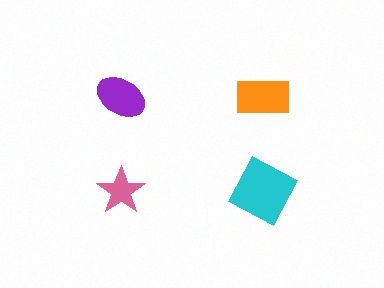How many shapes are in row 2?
2 shapes.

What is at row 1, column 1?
A purple ellipse.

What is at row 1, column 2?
An orange rectangle.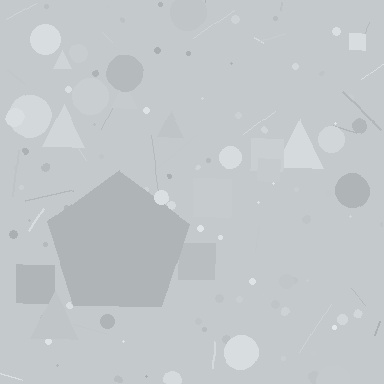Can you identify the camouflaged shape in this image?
The camouflaged shape is a pentagon.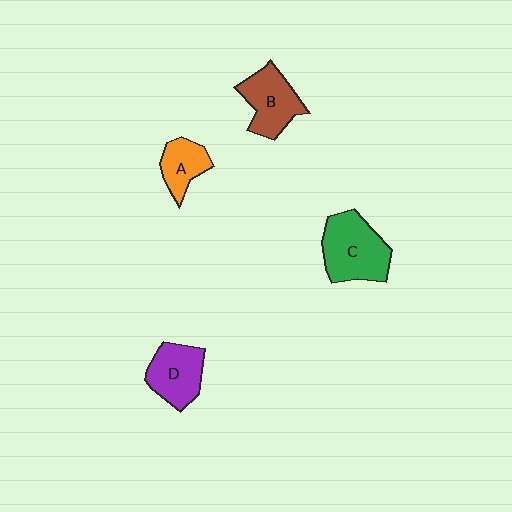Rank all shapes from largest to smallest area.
From largest to smallest: C (green), B (brown), D (purple), A (orange).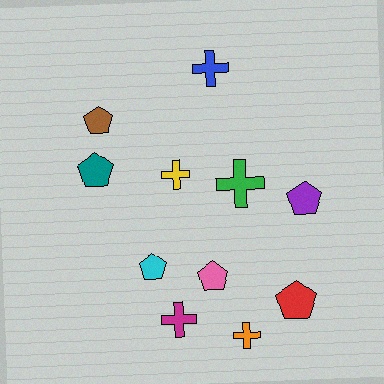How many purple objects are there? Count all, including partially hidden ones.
There is 1 purple object.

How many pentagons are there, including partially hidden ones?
There are 6 pentagons.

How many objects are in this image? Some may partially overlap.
There are 11 objects.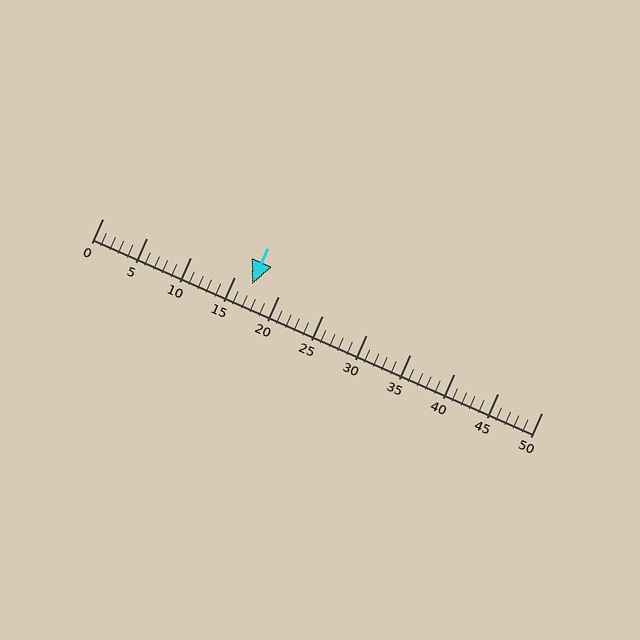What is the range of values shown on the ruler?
The ruler shows values from 0 to 50.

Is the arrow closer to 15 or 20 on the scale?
The arrow is closer to 15.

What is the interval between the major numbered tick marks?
The major tick marks are spaced 5 units apart.